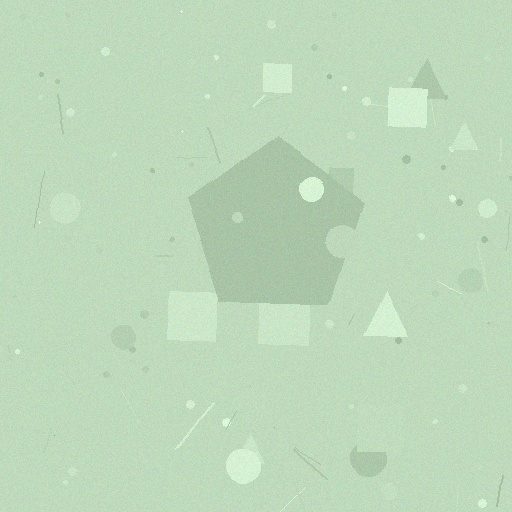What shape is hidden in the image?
A pentagon is hidden in the image.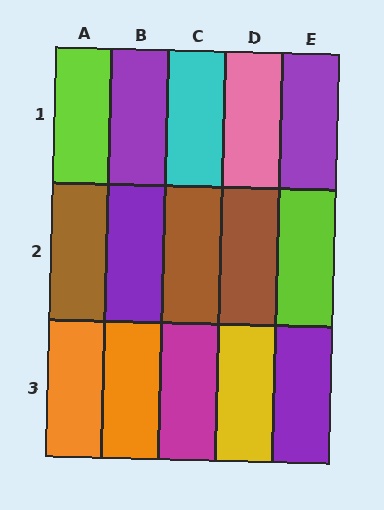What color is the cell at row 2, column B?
Purple.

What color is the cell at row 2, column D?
Brown.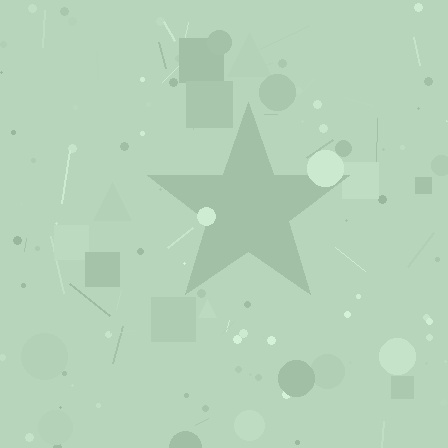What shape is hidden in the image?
A star is hidden in the image.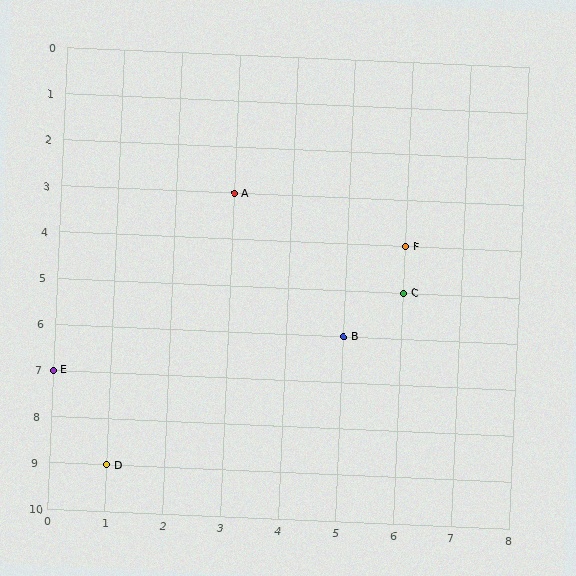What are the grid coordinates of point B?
Point B is at grid coordinates (5, 6).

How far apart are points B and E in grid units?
Points B and E are 5 columns and 1 row apart (about 5.1 grid units diagonally).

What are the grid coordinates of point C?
Point C is at grid coordinates (6, 5).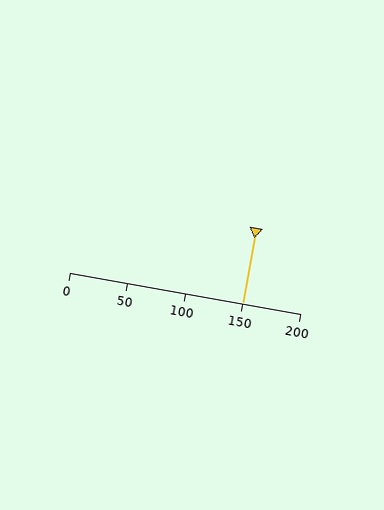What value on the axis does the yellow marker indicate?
The marker indicates approximately 150.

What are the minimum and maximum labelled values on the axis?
The axis runs from 0 to 200.